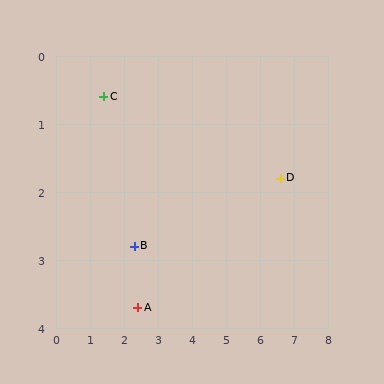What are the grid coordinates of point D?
Point D is at approximately (6.6, 1.8).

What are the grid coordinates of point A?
Point A is at approximately (2.4, 3.7).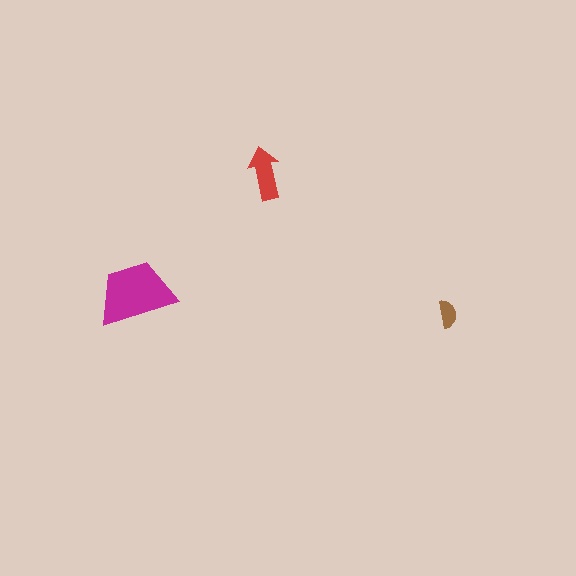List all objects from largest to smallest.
The magenta trapezoid, the red arrow, the brown semicircle.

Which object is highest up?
The red arrow is topmost.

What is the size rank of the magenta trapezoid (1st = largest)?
1st.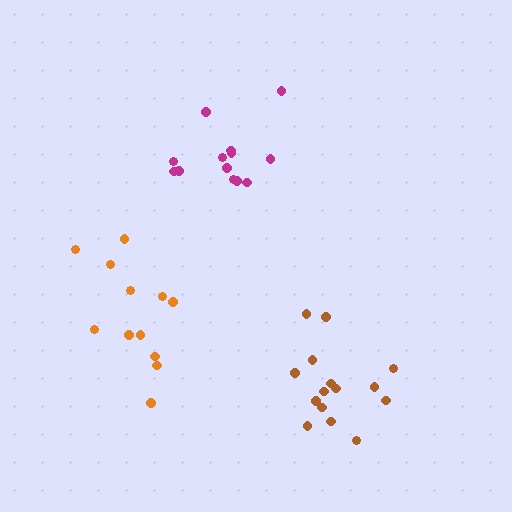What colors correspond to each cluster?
The clusters are colored: orange, magenta, brown.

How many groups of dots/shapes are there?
There are 3 groups.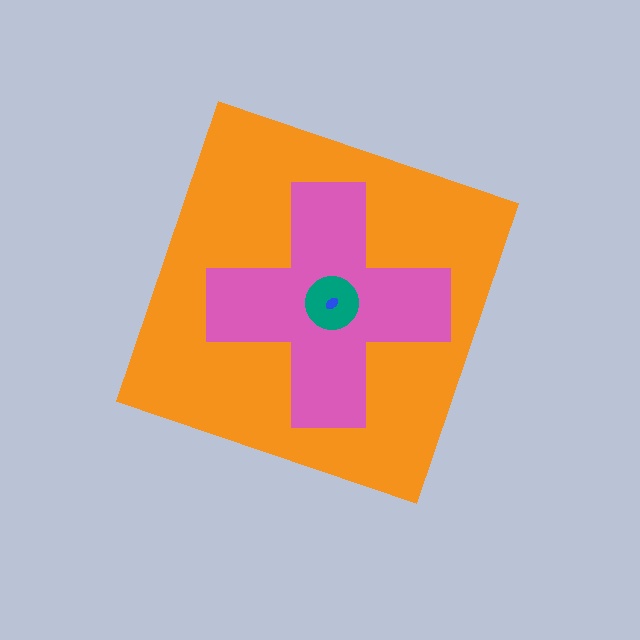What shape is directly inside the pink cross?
The teal circle.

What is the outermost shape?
The orange diamond.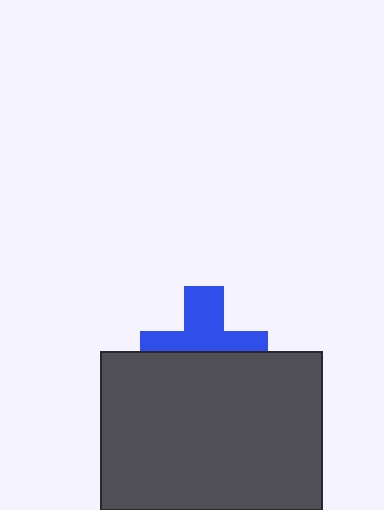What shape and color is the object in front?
The object in front is a dark gray rectangle.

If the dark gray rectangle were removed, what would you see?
You would see the complete blue cross.